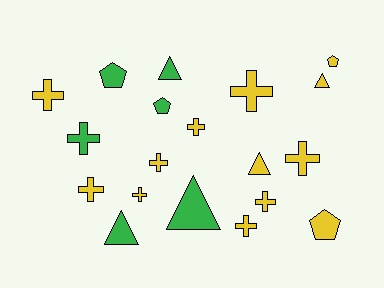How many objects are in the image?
There are 19 objects.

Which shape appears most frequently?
Cross, with 10 objects.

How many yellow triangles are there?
There are 2 yellow triangles.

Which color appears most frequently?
Yellow, with 13 objects.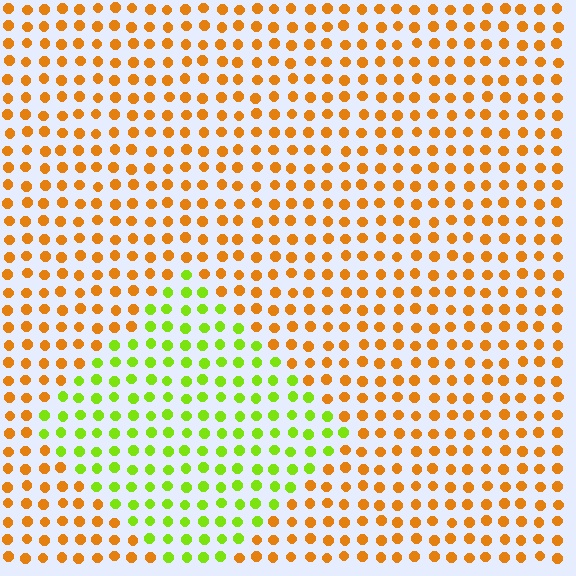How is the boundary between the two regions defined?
The boundary is defined purely by a slight shift in hue (about 58 degrees). Spacing, size, and orientation are identical on both sides.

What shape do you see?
I see a diamond.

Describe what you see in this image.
The image is filled with small orange elements in a uniform arrangement. A diamond-shaped region is visible where the elements are tinted to a slightly different hue, forming a subtle color boundary.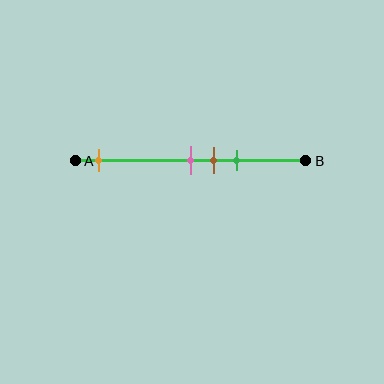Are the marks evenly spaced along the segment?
No, the marks are not evenly spaced.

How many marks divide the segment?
There are 4 marks dividing the segment.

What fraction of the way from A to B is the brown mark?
The brown mark is approximately 60% (0.6) of the way from A to B.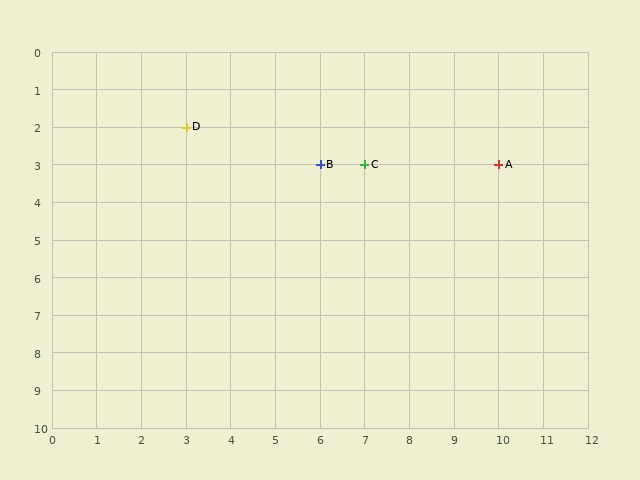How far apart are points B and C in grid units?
Points B and C are 1 column apart.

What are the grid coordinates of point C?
Point C is at grid coordinates (7, 3).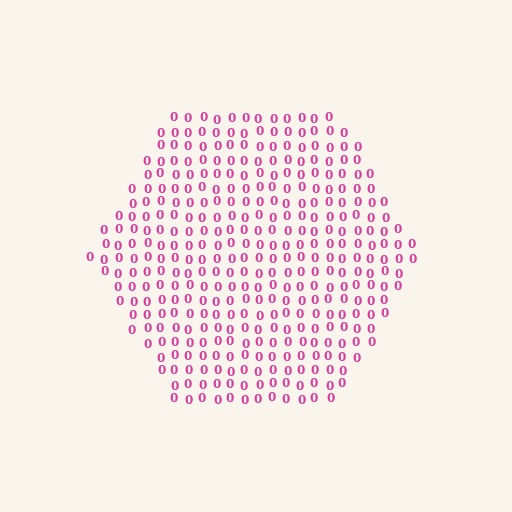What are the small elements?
The small elements are digit 0's.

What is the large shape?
The large shape is a hexagon.